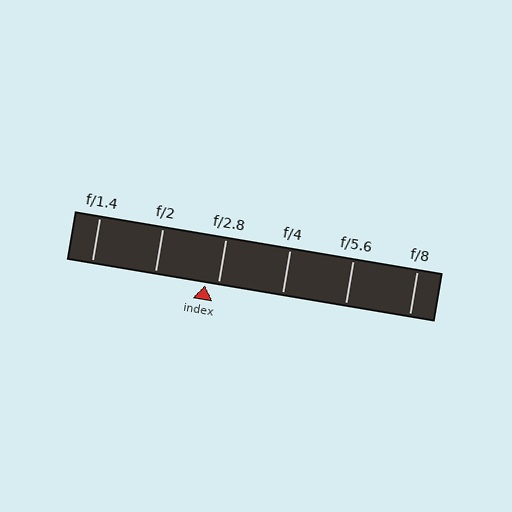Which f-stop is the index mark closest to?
The index mark is closest to f/2.8.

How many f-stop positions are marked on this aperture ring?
There are 6 f-stop positions marked.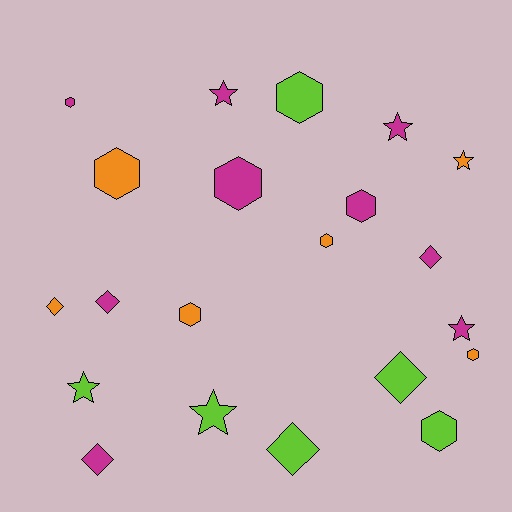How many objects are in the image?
There are 21 objects.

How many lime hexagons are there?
There are 2 lime hexagons.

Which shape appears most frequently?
Hexagon, with 9 objects.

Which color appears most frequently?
Magenta, with 9 objects.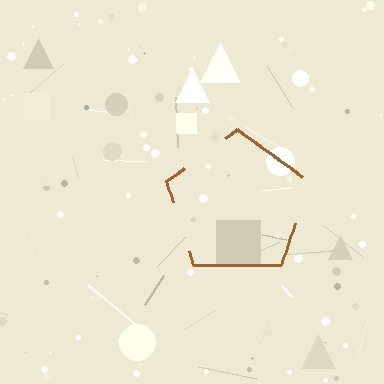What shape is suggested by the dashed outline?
The dashed outline suggests a pentagon.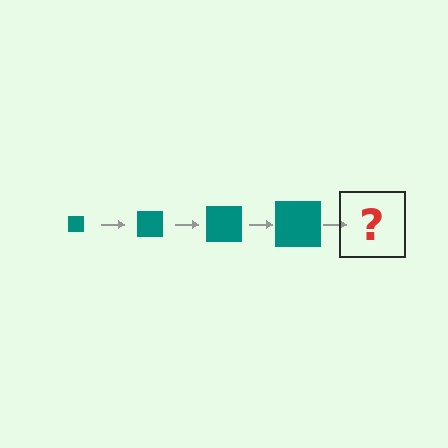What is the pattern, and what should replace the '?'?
The pattern is that the square gets progressively larger each step. The '?' should be a teal square, larger than the previous one.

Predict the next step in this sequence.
The next step is a teal square, larger than the previous one.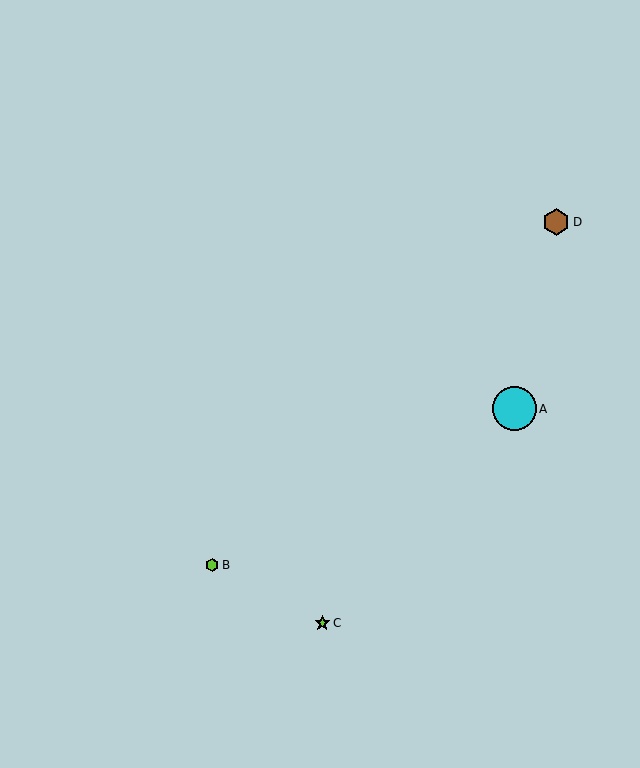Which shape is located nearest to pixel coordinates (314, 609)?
The lime star (labeled C) at (322, 623) is nearest to that location.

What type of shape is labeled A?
Shape A is a cyan circle.